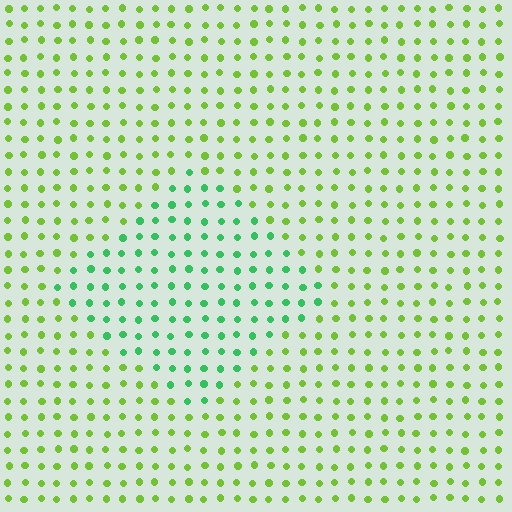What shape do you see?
I see a diamond.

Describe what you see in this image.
The image is filled with small lime elements in a uniform arrangement. A diamond-shaped region is visible where the elements are tinted to a slightly different hue, forming a subtle color boundary.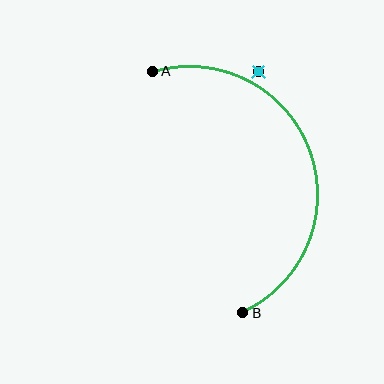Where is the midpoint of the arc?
The arc midpoint is the point on the curve farthest from the straight line joining A and B. It sits to the right of that line.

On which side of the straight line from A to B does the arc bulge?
The arc bulges to the right of the straight line connecting A and B.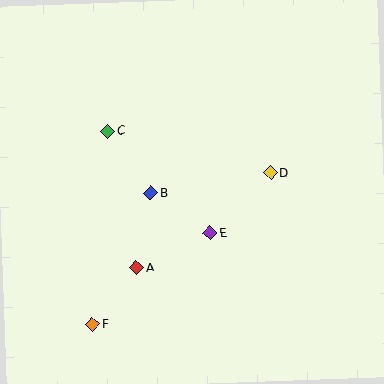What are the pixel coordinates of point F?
Point F is at (93, 324).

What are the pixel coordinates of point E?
Point E is at (210, 233).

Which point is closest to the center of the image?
Point B at (151, 193) is closest to the center.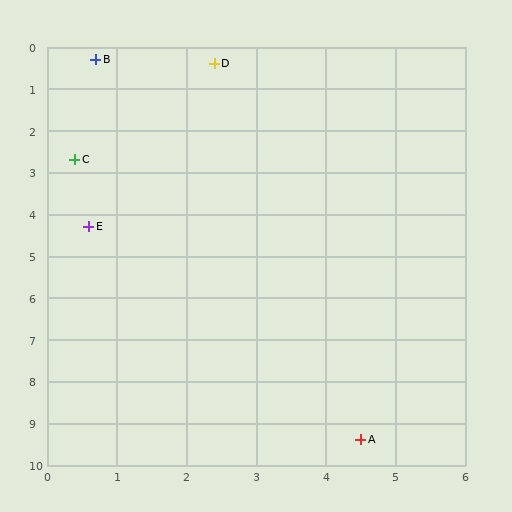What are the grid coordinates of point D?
Point D is at approximately (2.4, 0.4).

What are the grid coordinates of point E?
Point E is at approximately (0.6, 4.3).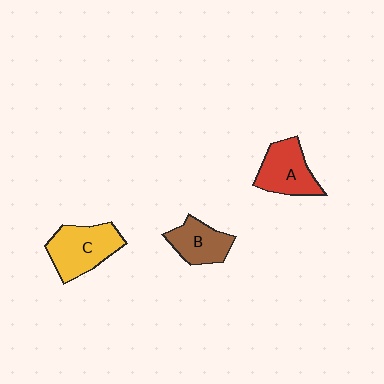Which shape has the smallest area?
Shape B (brown).